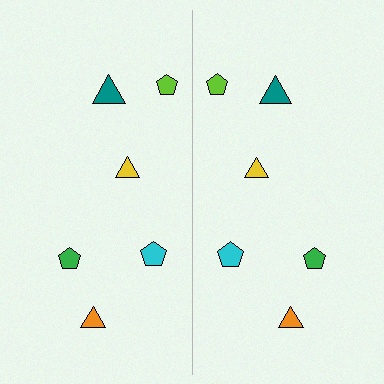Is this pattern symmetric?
Yes, this pattern has bilateral (reflection) symmetry.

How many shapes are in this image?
There are 12 shapes in this image.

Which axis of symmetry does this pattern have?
The pattern has a vertical axis of symmetry running through the center of the image.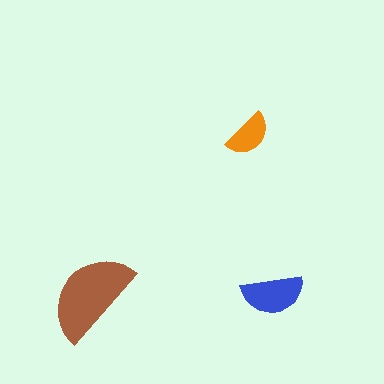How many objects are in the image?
There are 3 objects in the image.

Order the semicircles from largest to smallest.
the brown one, the blue one, the orange one.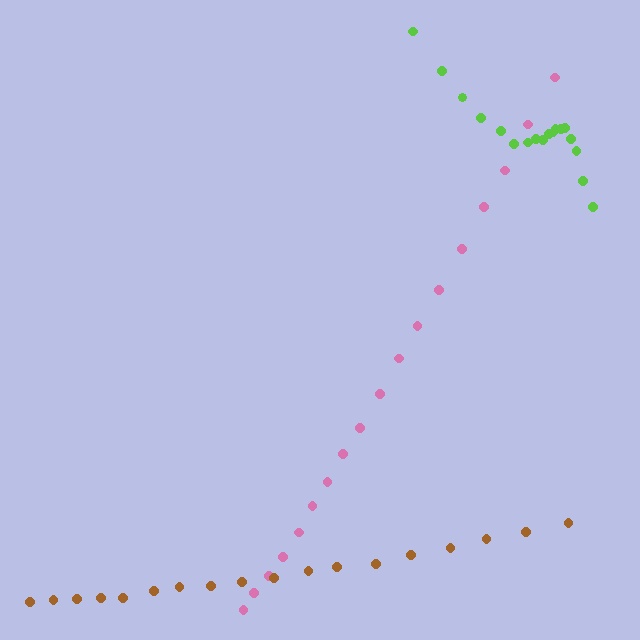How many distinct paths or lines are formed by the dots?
There are 3 distinct paths.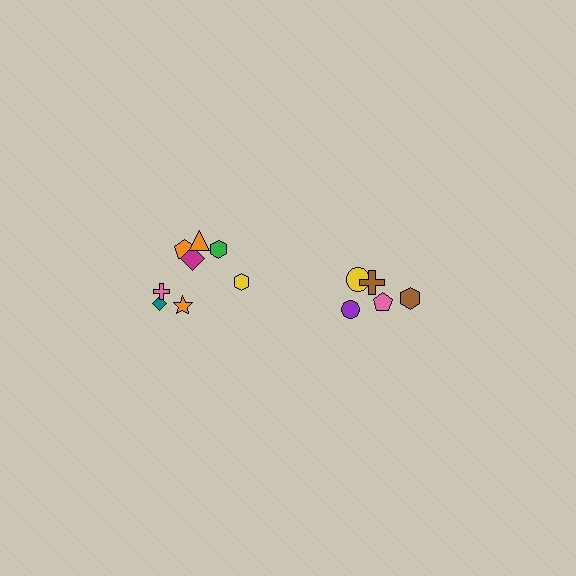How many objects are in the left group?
There are 8 objects.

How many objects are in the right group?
There are 5 objects.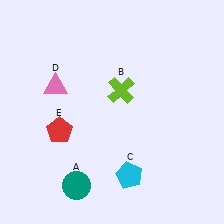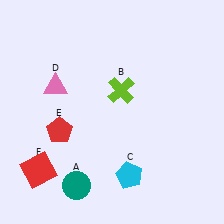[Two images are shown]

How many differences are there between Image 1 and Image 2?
There is 1 difference between the two images.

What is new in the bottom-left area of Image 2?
A red square (F) was added in the bottom-left area of Image 2.